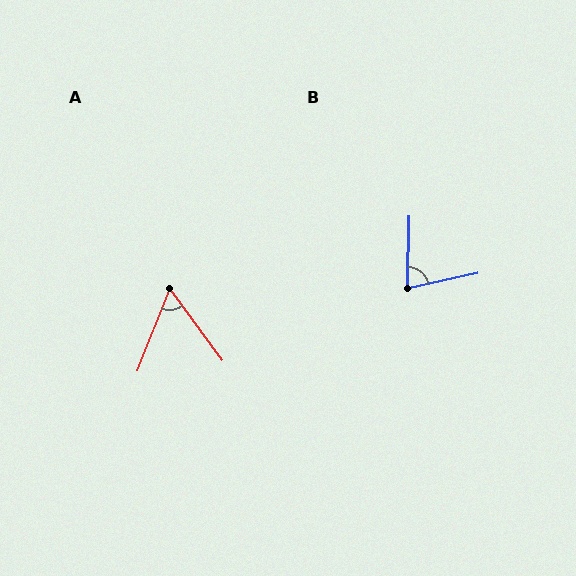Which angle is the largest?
B, at approximately 77 degrees.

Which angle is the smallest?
A, at approximately 58 degrees.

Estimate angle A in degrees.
Approximately 58 degrees.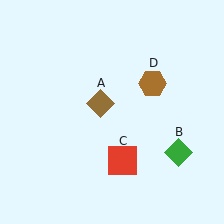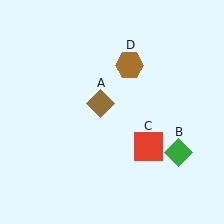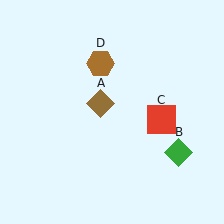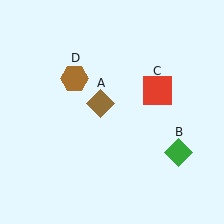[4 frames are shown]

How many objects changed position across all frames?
2 objects changed position: red square (object C), brown hexagon (object D).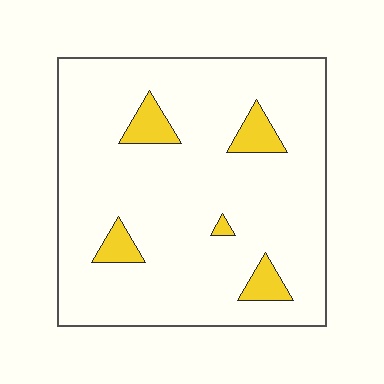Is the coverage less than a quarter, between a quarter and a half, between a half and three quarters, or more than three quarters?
Less than a quarter.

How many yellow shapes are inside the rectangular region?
5.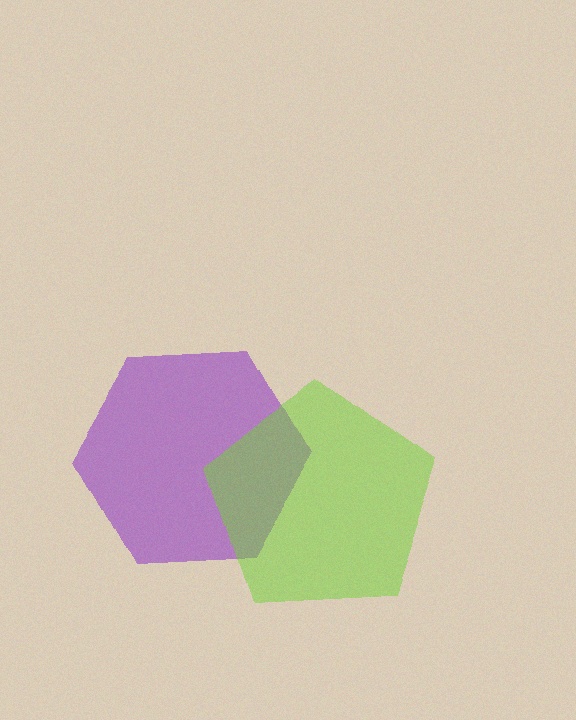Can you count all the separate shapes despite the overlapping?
Yes, there are 2 separate shapes.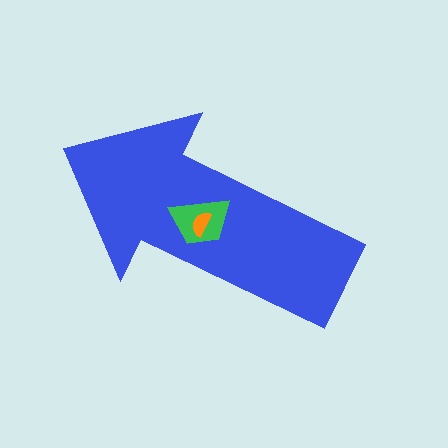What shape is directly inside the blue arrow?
The green trapezoid.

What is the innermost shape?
The orange semicircle.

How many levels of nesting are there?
3.